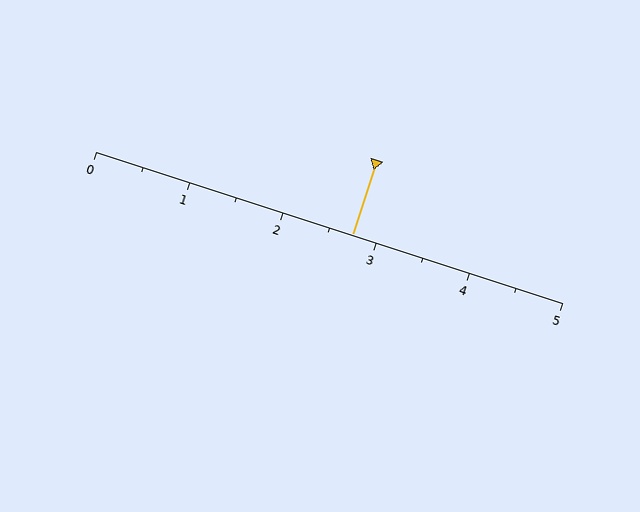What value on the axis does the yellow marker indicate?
The marker indicates approximately 2.8.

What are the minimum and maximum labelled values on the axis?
The axis runs from 0 to 5.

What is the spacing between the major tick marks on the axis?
The major ticks are spaced 1 apart.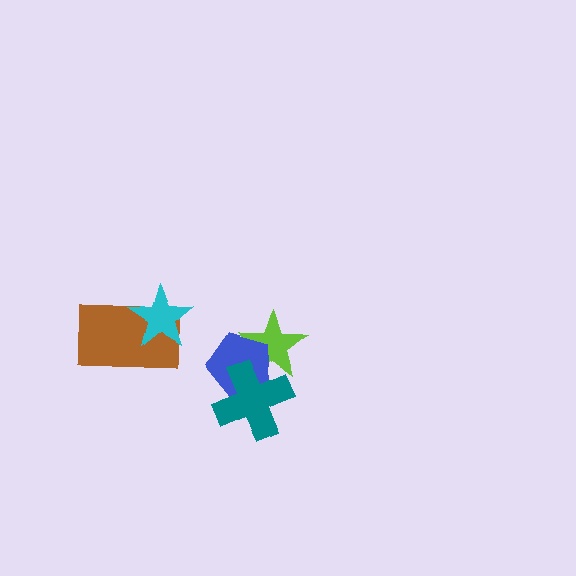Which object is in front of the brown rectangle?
The cyan star is in front of the brown rectangle.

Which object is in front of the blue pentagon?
The teal cross is in front of the blue pentagon.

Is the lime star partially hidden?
Yes, it is partially covered by another shape.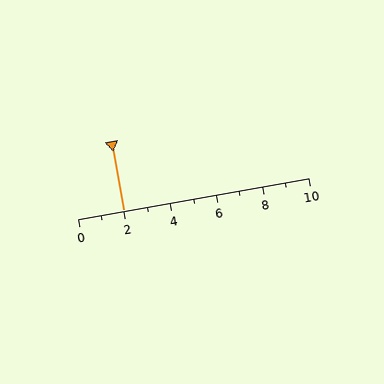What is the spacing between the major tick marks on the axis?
The major ticks are spaced 2 apart.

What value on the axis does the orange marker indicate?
The marker indicates approximately 2.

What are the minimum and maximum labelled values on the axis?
The axis runs from 0 to 10.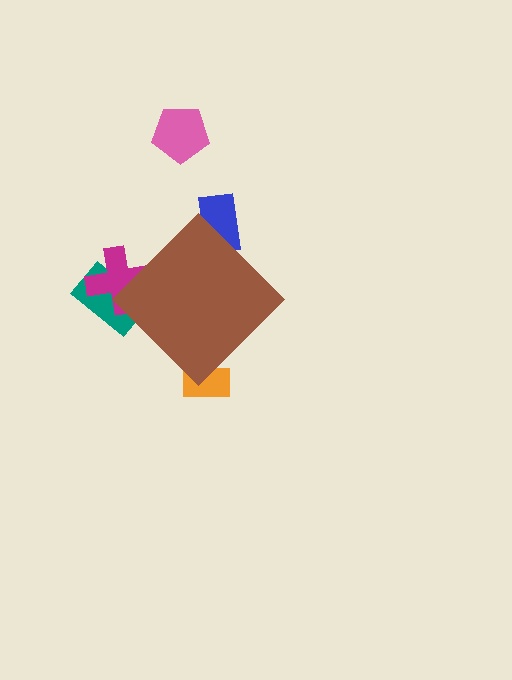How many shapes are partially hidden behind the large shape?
4 shapes are partially hidden.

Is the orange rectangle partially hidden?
Yes, the orange rectangle is partially hidden behind the brown diamond.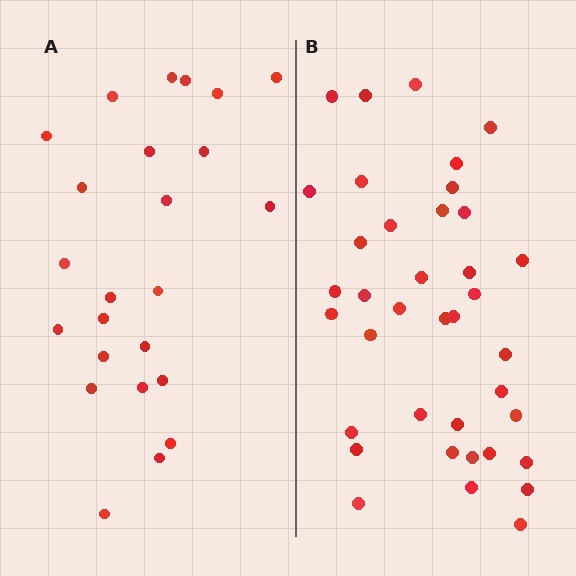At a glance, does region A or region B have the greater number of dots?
Region B (the right region) has more dots.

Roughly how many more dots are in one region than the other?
Region B has approximately 15 more dots than region A.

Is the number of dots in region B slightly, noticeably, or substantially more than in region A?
Region B has substantially more. The ratio is roughly 1.6 to 1.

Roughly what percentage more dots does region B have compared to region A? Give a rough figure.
About 60% more.